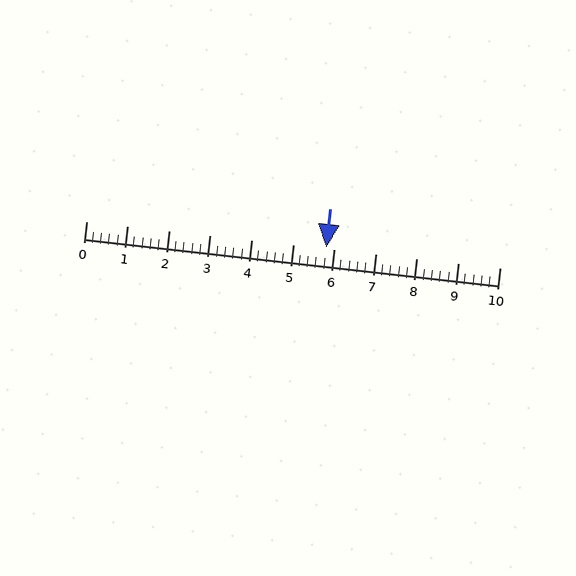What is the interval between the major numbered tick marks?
The major tick marks are spaced 1 units apart.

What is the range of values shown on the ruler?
The ruler shows values from 0 to 10.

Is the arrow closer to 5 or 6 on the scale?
The arrow is closer to 6.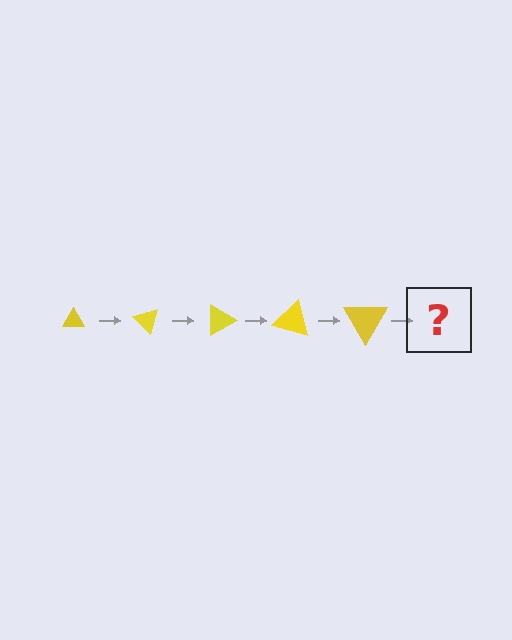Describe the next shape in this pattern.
It should be a triangle, larger than the previous one and rotated 225 degrees from the start.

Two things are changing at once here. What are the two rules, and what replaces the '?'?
The two rules are that the triangle grows larger each step and it rotates 45 degrees each step. The '?' should be a triangle, larger than the previous one and rotated 225 degrees from the start.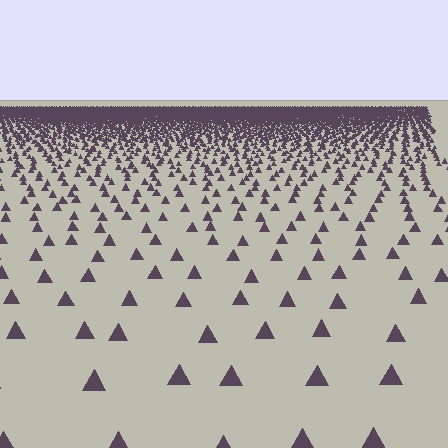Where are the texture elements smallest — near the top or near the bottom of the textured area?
Near the top.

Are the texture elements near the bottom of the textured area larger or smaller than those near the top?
Larger. Near the bottom, elements are closer to the viewer and appear at a bigger on-screen size.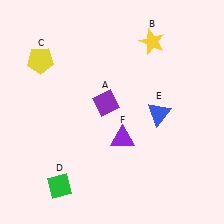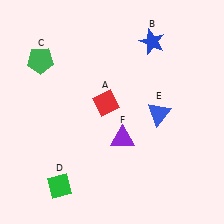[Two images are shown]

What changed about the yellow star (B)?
In Image 1, B is yellow. In Image 2, it changed to blue.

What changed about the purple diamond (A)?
In Image 1, A is purple. In Image 2, it changed to red.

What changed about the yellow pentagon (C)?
In Image 1, C is yellow. In Image 2, it changed to green.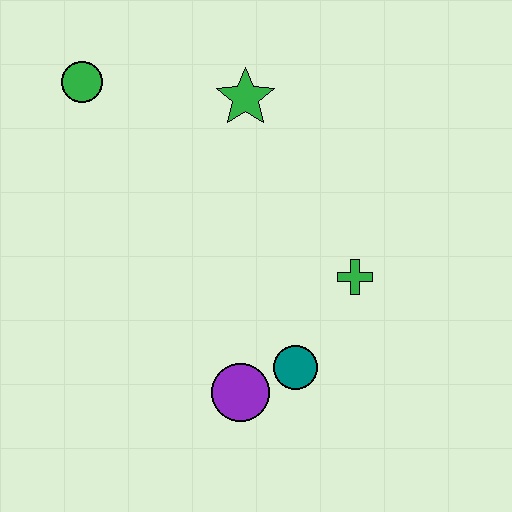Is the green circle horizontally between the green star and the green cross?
No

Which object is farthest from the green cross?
The green circle is farthest from the green cross.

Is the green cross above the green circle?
No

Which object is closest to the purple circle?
The teal circle is closest to the purple circle.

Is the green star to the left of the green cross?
Yes